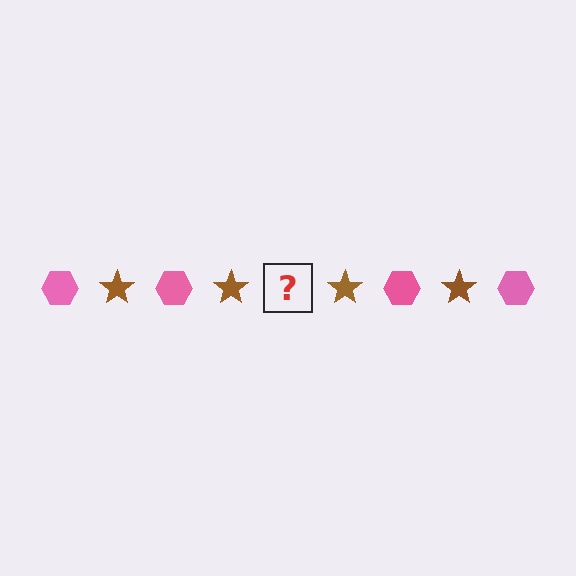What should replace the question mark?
The question mark should be replaced with a pink hexagon.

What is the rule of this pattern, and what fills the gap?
The rule is that the pattern alternates between pink hexagon and brown star. The gap should be filled with a pink hexagon.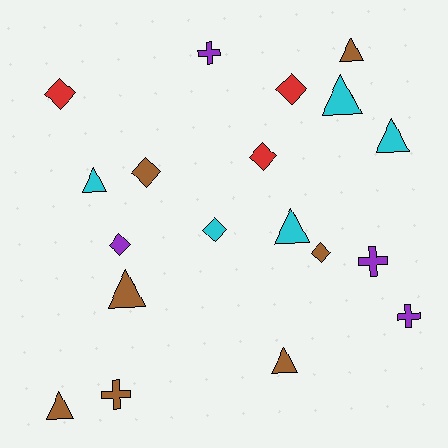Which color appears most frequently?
Brown, with 7 objects.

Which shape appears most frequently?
Triangle, with 8 objects.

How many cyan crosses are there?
There are no cyan crosses.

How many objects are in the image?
There are 19 objects.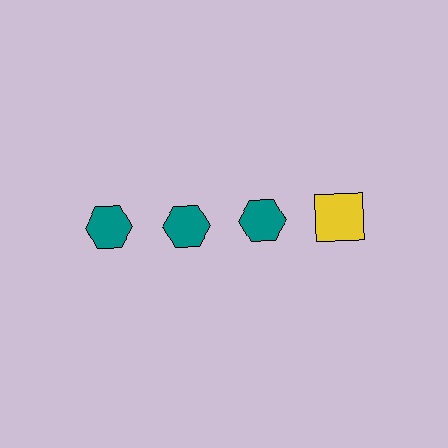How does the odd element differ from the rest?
It differs in both color (yellow instead of teal) and shape (square instead of hexagon).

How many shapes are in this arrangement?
There are 4 shapes arranged in a grid pattern.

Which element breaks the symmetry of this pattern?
The yellow square in the top row, second from right column breaks the symmetry. All other shapes are teal hexagons.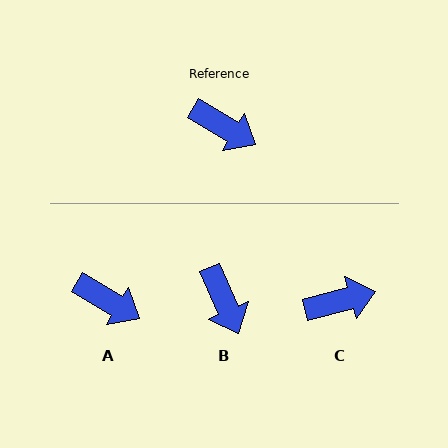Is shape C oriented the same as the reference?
No, it is off by about 45 degrees.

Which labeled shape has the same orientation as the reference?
A.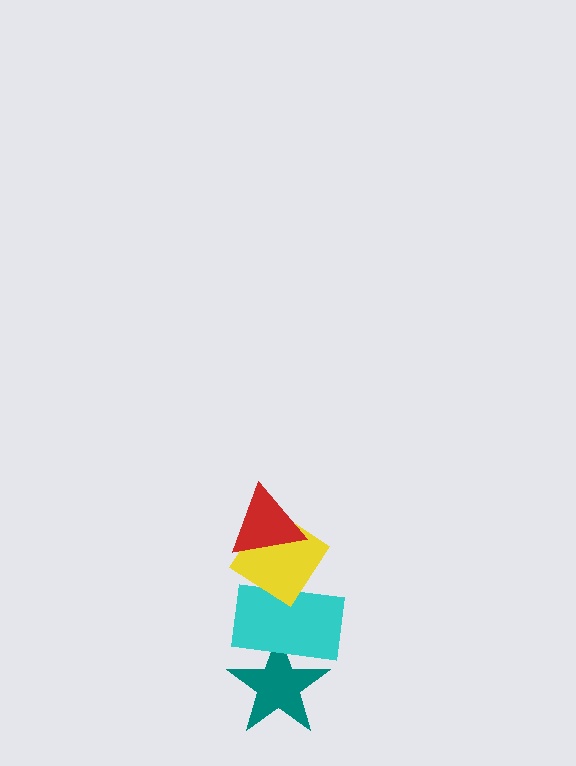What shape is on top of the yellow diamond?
The red triangle is on top of the yellow diamond.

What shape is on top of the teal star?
The cyan rectangle is on top of the teal star.